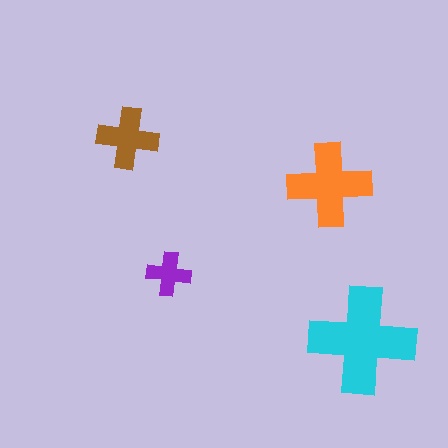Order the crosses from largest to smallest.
the cyan one, the orange one, the brown one, the purple one.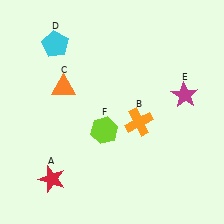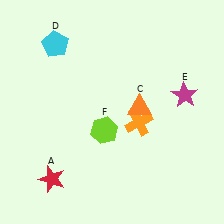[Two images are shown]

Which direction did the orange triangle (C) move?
The orange triangle (C) moved right.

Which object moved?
The orange triangle (C) moved right.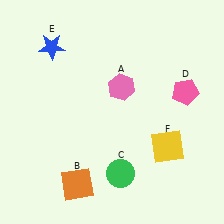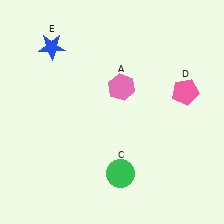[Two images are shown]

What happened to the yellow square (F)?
The yellow square (F) was removed in Image 2. It was in the bottom-right area of Image 1.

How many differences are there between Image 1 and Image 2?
There are 2 differences between the two images.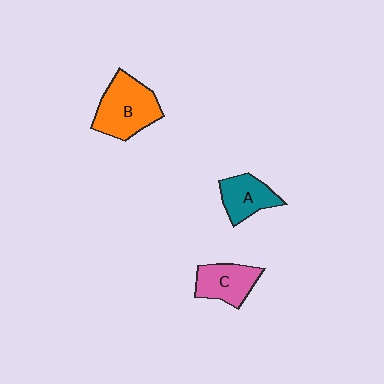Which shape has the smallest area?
Shape A (teal).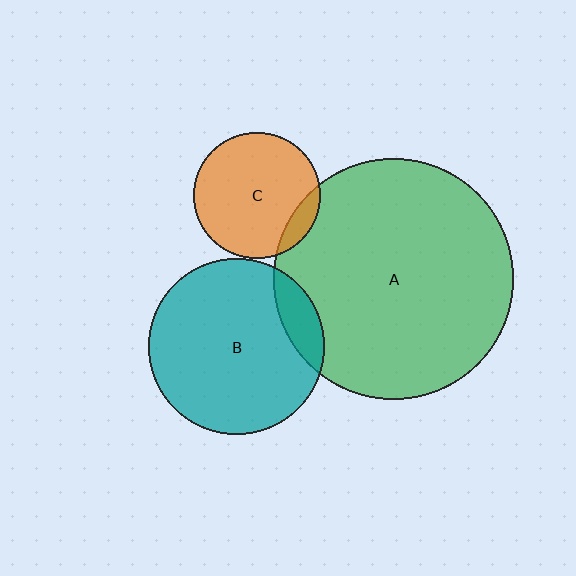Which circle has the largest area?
Circle A (green).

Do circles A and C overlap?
Yes.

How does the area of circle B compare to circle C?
Approximately 1.9 times.